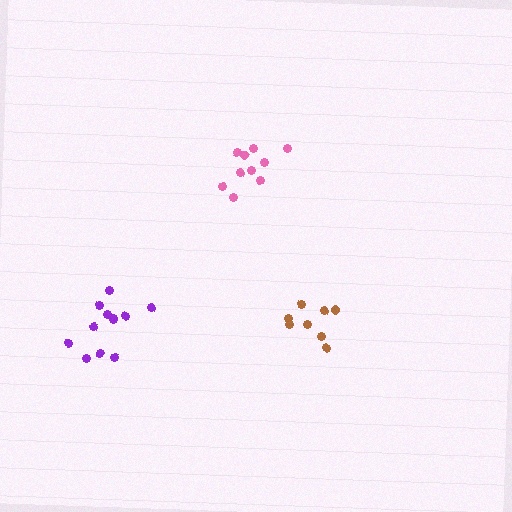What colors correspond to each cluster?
The clusters are colored: brown, pink, purple.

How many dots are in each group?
Group 1: 8 dots, Group 2: 10 dots, Group 3: 12 dots (30 total).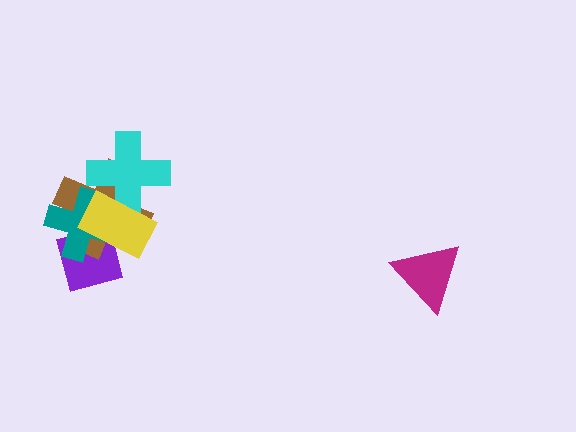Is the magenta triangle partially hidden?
No, no other shape covers it.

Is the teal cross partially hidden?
Yes, it is partially covered by another shape.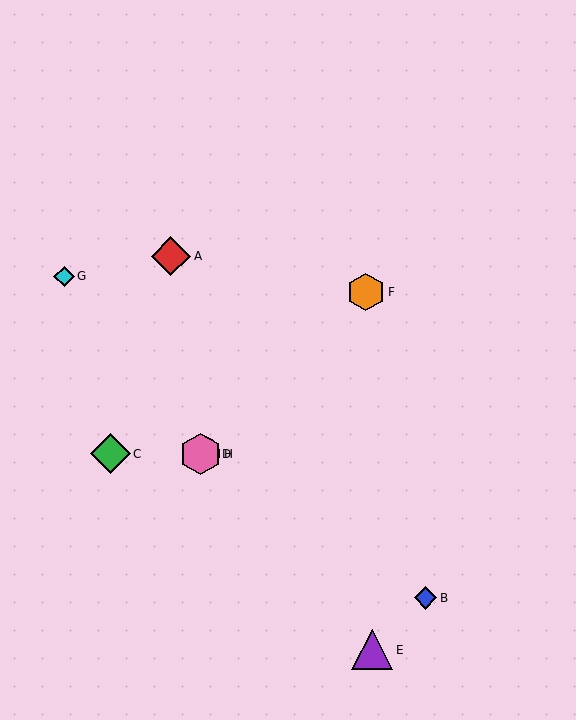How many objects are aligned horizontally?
3 objects (C, D, H) are aligned horizontally.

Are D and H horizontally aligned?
Yes, both are at y≈454.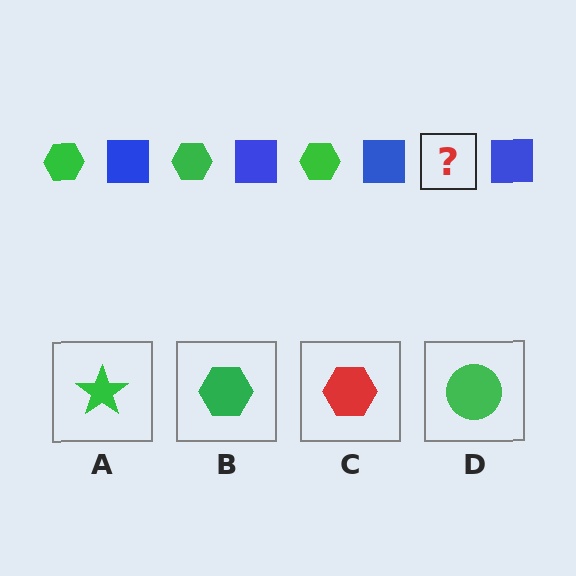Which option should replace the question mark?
Option B.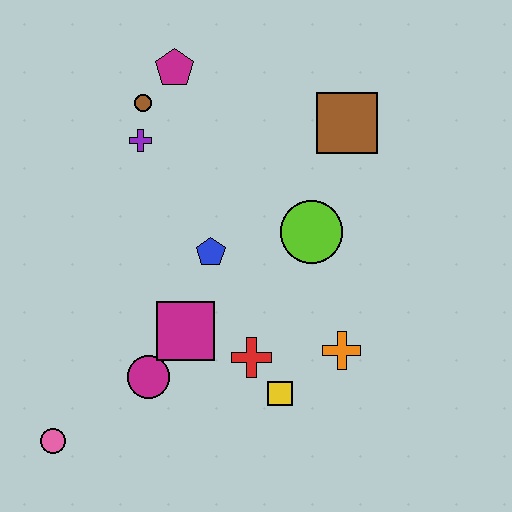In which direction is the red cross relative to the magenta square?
The red cross is to the right of the magenta square.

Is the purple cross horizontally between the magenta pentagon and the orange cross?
No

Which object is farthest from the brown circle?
The pink circle is farthest from the brown circle.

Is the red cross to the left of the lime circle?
Yes